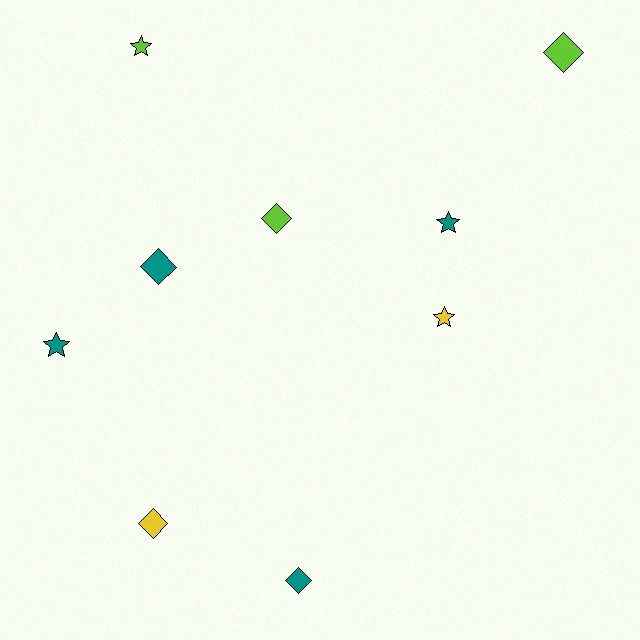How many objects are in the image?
There are 9 objects.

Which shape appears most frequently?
Diamond, with 5 objects.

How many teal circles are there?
There are no teal circles.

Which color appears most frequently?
Teal, with 4 objects.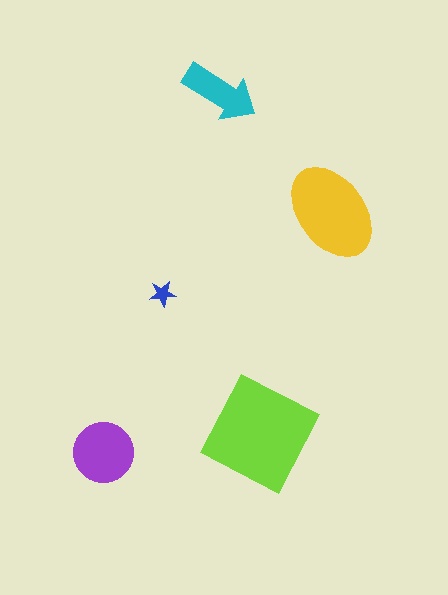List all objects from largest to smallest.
The lime square, the yellow ellipse, the purple circle, the cyan arrow, the blue star.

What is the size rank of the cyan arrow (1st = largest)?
4th.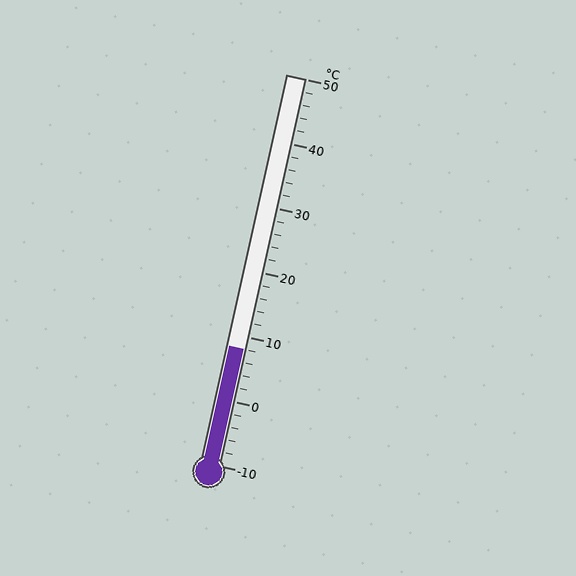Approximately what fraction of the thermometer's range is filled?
The thermometer is filled to approximately 30% of its range.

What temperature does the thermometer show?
The thermometer shows approximately 8°C.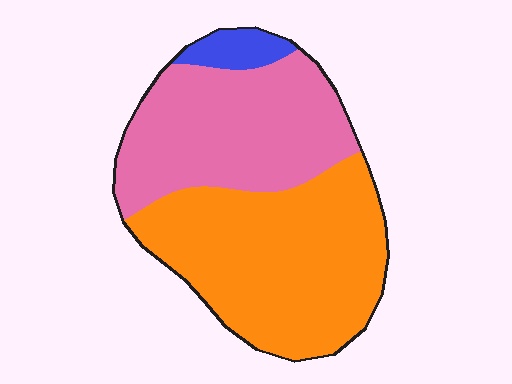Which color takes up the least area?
Blue, at roughly 5%.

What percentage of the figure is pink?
Pink covers around 40% of the figure.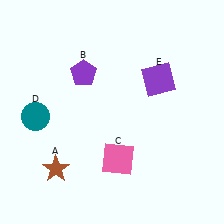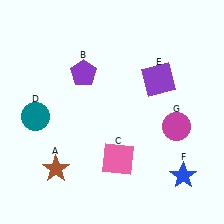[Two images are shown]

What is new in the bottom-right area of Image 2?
A magenta circle (G) was added in the bottom-right area of Image 2.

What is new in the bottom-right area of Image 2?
A blue star (F) was added in the bottom-right area of Image 2.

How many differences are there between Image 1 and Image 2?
There are 2 differences between the two images.